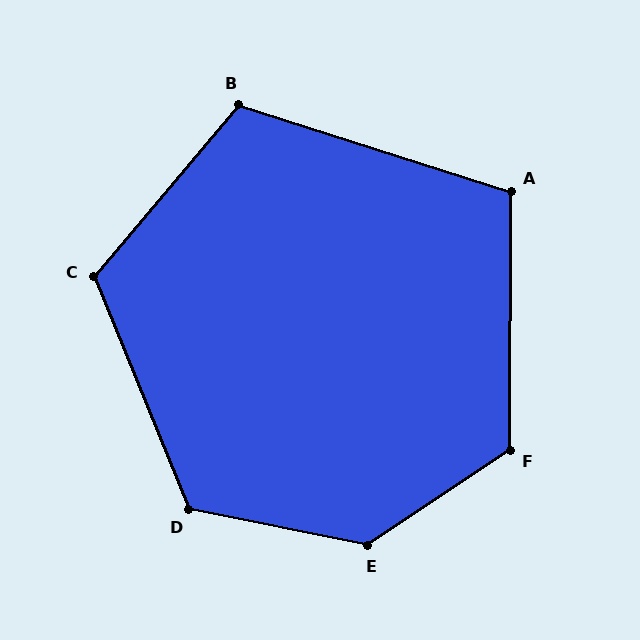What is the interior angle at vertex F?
Approximately 124 degrees (obtuse).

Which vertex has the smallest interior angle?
A, at approximately 108 degrees.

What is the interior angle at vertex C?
Approximately 118 degrees (obtuse).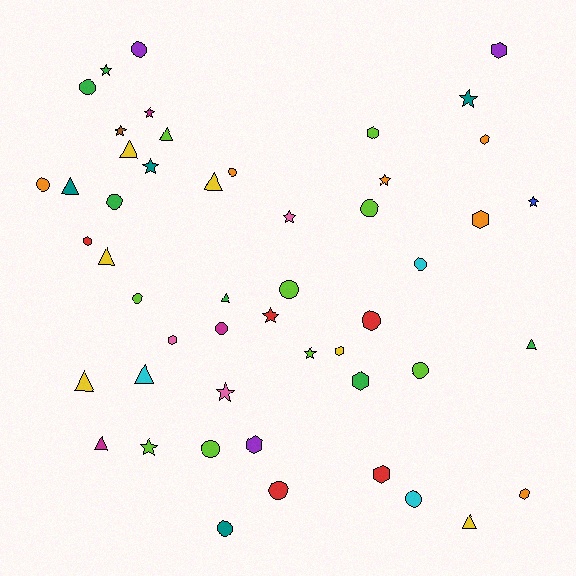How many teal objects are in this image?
There are 4 teal objects.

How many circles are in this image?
There are 16 circles.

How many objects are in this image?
There are 50 objects.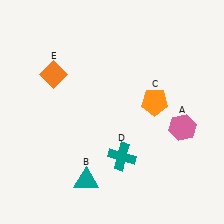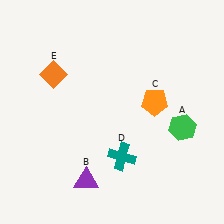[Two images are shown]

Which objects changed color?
A changed from pink to green. B changed from teal to purple.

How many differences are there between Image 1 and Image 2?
There are 2 differences between the two images.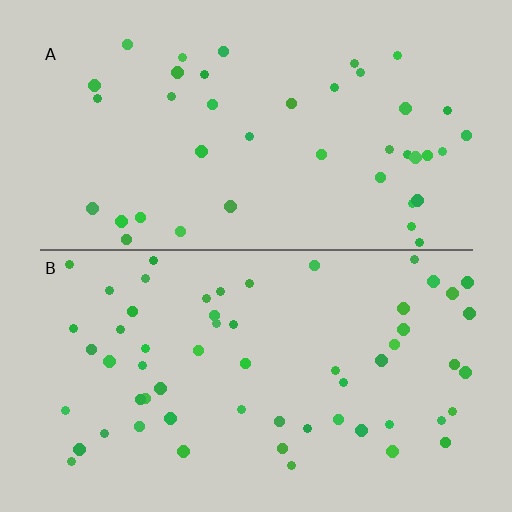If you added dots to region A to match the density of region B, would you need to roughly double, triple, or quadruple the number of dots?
Approximately double.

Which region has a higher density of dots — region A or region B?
B (the bottom).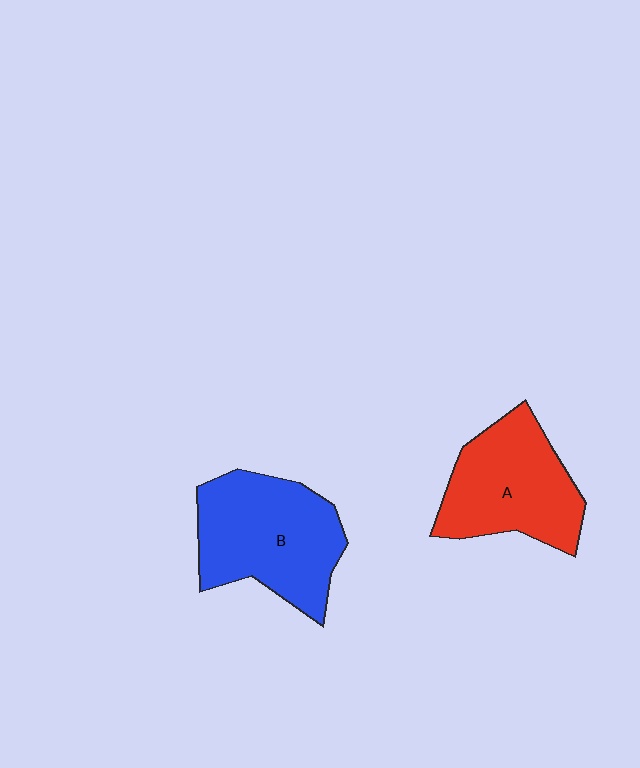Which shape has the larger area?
Shape B (blue).